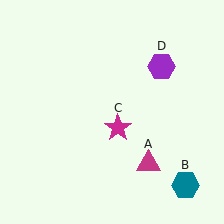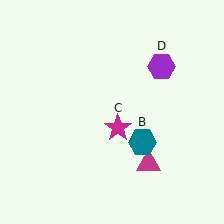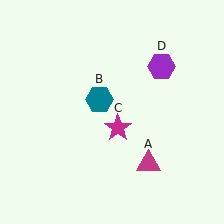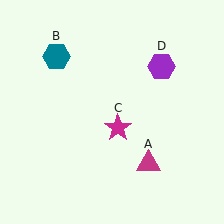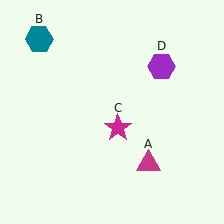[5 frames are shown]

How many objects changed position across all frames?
1 object changed position: teal hexagon (object B).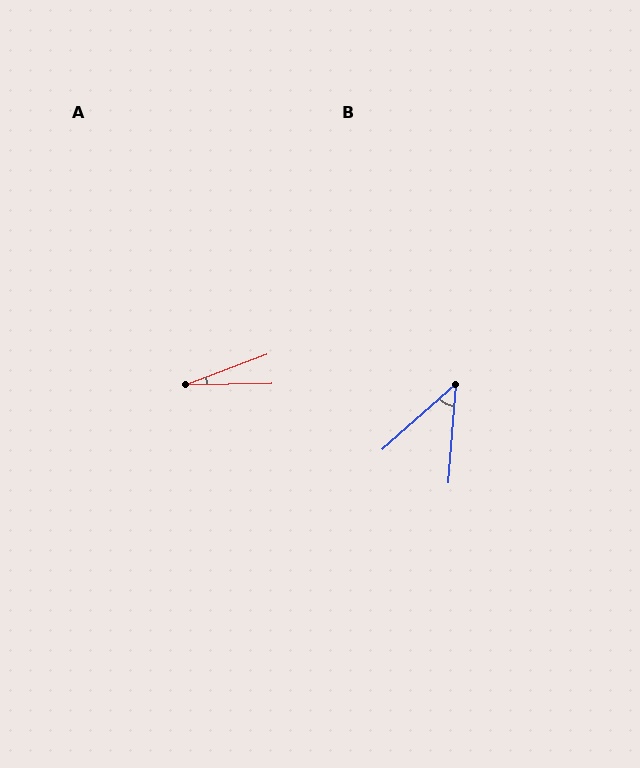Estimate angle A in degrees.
Approximately 20 degrees.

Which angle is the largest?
B, at approximately 44 degrees.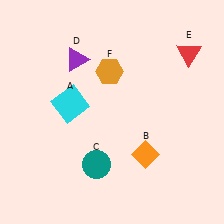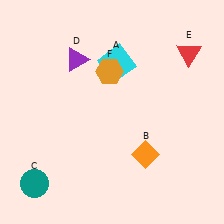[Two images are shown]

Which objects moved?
The objects that moved are: the cyan square (A), the teal circle (C).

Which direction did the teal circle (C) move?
The teal circle (C) moved left.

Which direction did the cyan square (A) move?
The cyan square (A) moved right.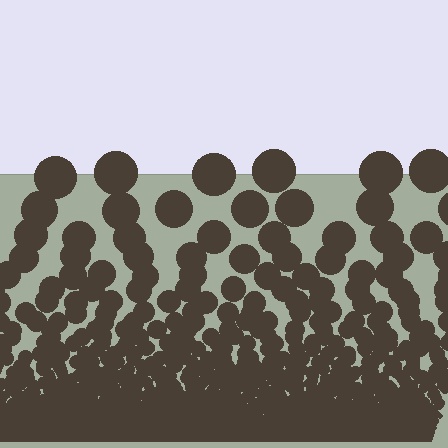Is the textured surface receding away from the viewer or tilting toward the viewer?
The surface appears to tilt toward the viewer. Texture elements get larger and sparser toward the top.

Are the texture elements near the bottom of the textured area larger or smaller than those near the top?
Smaller. The gradient is inverted — elements near the bottom are smaller and denser.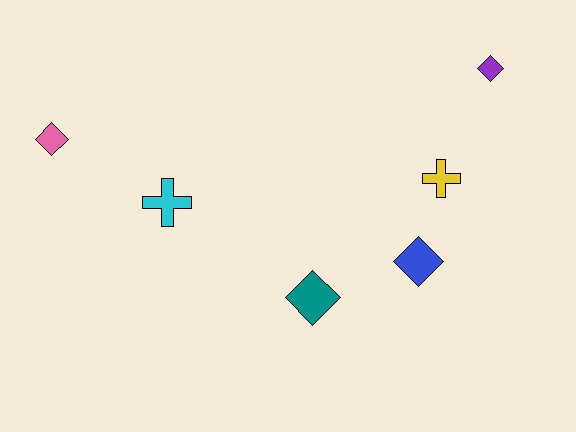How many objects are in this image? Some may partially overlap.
There are 6 objects.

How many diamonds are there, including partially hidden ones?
There are 4 diamonds.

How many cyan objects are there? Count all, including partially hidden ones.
There is 1 cyan object.